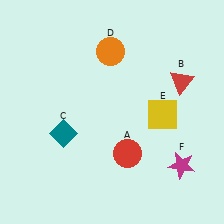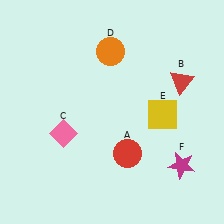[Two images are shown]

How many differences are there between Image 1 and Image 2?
There is 1 difference between the two images.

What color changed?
The diamond (C) changed from teal in Image 1 to pink in Image 2.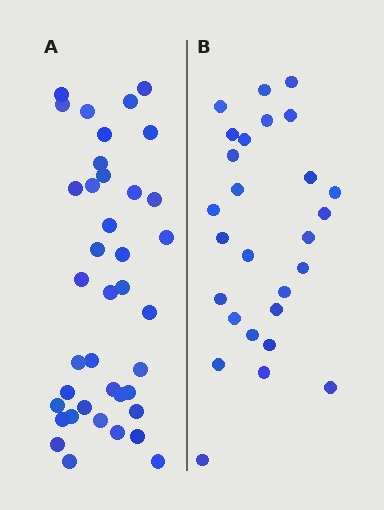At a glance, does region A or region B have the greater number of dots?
Region A (the left region) has more dots.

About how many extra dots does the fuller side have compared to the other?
Region A has roughly 12 or so more dots than region B.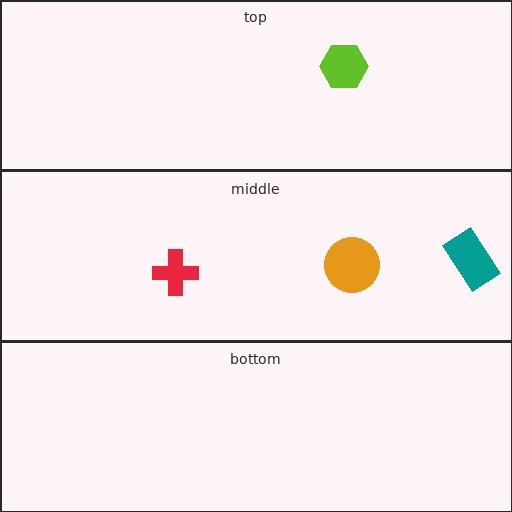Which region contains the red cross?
The middle region.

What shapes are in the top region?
The lime hexagon.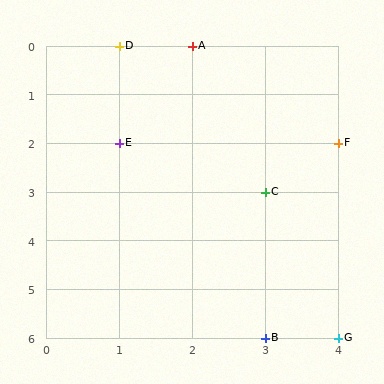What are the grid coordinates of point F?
Point F is at grid coordinates (4, 2).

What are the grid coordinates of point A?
Point A is at grid coordinates (2, 0).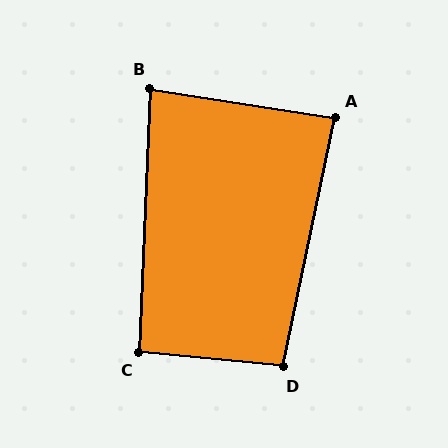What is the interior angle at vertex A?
Approximately 87 degrees (approximately right).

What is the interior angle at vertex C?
Approximately 93 degrees (approximately right).